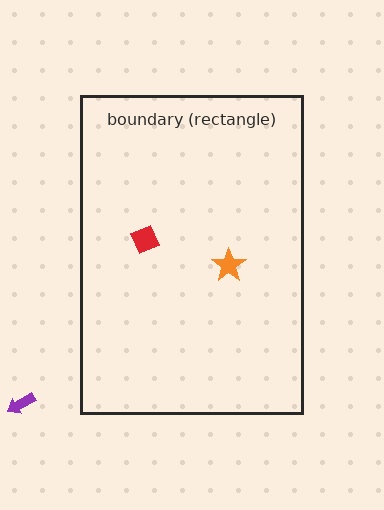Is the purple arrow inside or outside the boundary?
Outside.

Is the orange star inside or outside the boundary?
Inside.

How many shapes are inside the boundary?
2 inside, 1 outside.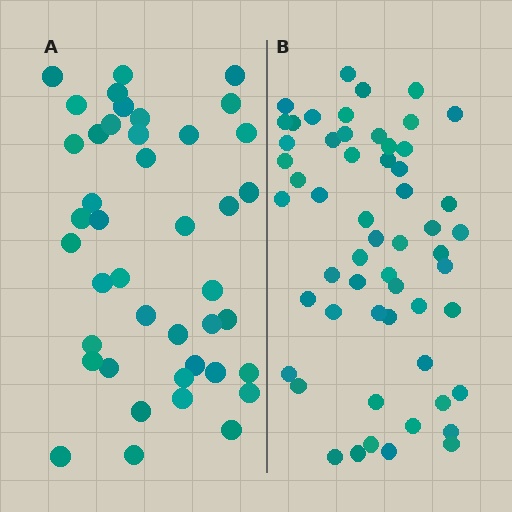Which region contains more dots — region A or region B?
Region B (the right region) has more dots.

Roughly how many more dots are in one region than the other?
Region B has approximately 15 more dots than region A.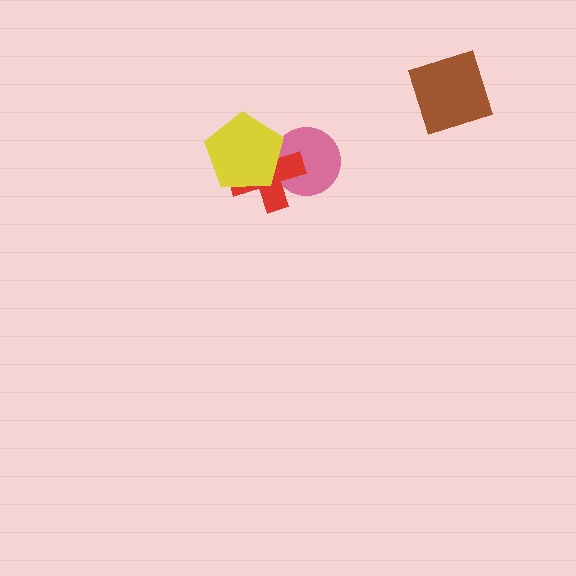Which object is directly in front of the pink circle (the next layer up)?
The red cross is directly in front of the pink circle.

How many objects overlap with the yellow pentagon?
2 objects overlap with the yellow pentagon.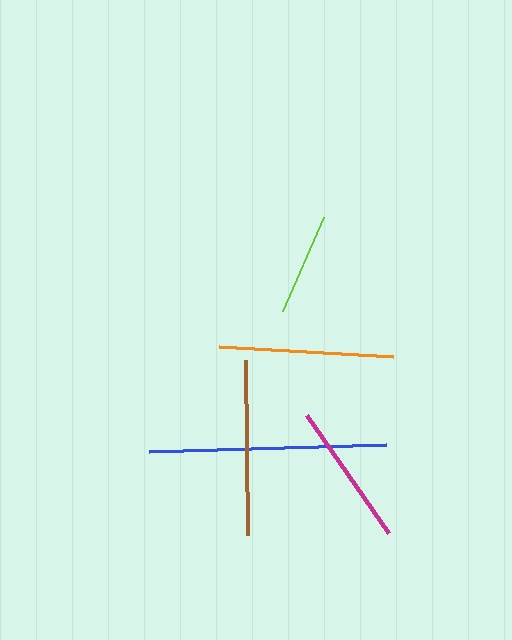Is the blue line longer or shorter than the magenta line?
The blue line is longer than the magenta line.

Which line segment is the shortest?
The lime line is the shortest at approximately 103 pixels.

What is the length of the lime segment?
The lime segment is approximately 103 pixels long.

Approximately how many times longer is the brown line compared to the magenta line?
The brown line is approximately 1.2 times the length of the magenta line.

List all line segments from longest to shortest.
From longest to shortest: blue, brown, orange, magenta, lime.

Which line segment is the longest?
The blue line is the longest at approximately 237 pixels.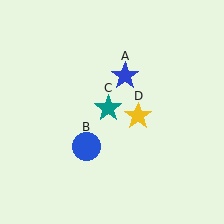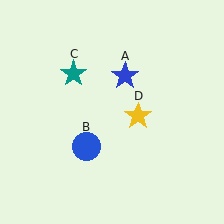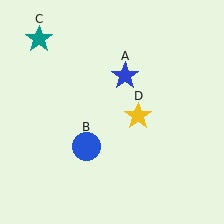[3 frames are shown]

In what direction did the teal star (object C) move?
The teal star (object C) moved up and to the left.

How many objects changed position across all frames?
1 object changed position: teal star (object C).